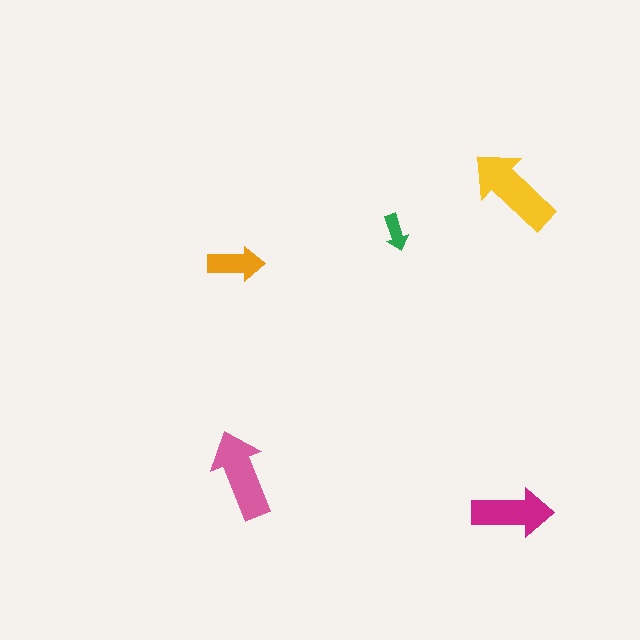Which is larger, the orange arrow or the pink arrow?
The pink one.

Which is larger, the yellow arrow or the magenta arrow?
The yellow one.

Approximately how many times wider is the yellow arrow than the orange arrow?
About 1.5 times wider.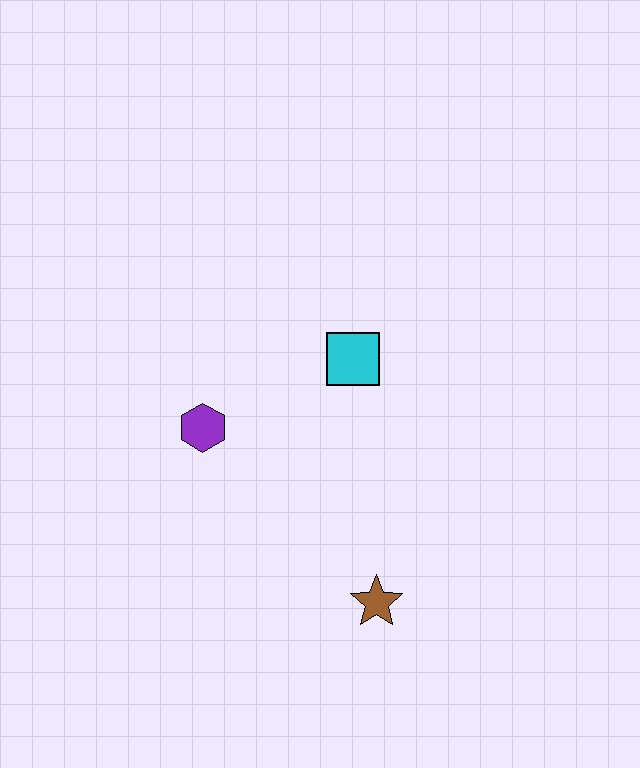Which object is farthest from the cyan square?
The brown star is farthest from the cyan square.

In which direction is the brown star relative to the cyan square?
The brown star is below the cyan square.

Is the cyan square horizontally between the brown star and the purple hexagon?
Yes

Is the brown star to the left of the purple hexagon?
No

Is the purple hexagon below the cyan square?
Yes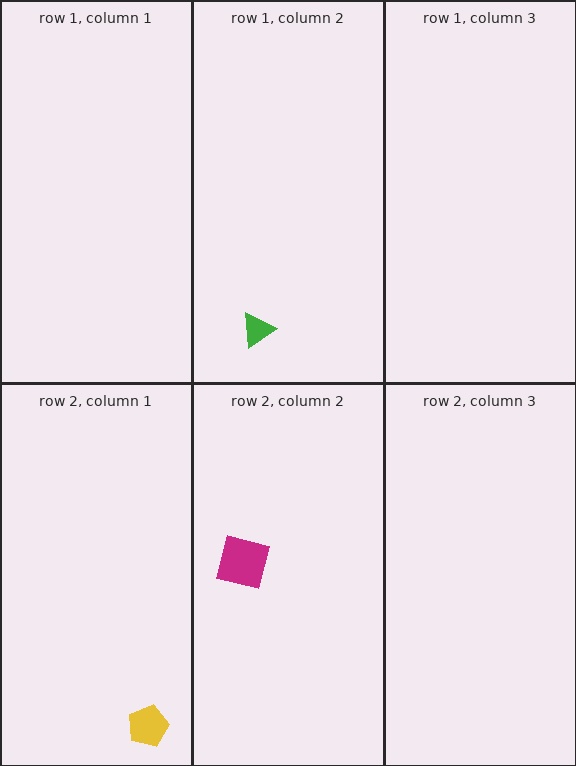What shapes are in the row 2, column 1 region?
The yellow pentagon.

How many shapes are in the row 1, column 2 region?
1.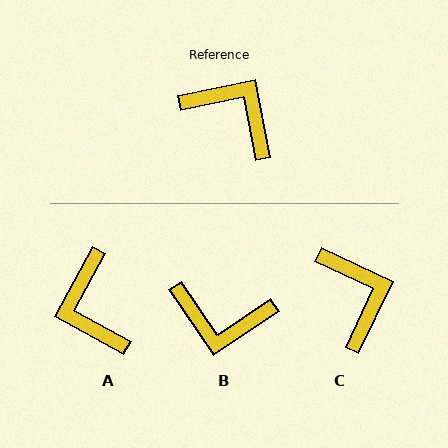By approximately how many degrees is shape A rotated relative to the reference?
Approximately 140 degrees counter-clockwise.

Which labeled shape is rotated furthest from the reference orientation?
B, about 157 degrees away.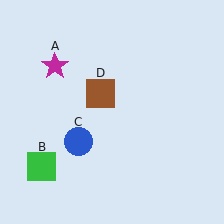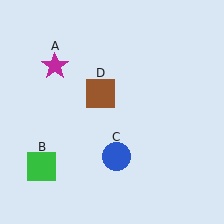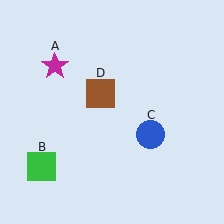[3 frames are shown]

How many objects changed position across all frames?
1 object changed position: blue circle (object C).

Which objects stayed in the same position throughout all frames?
Magenta star (object A) and green square (object B) and brown square (object D) remained stationary.